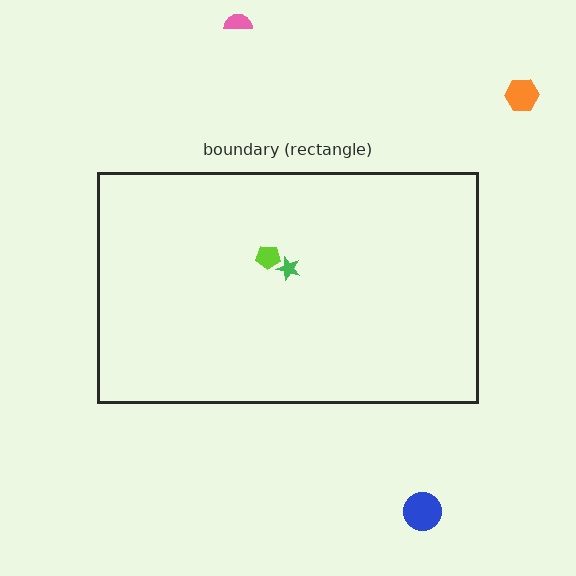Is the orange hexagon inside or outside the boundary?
Outside.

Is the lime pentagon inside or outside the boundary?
Inside.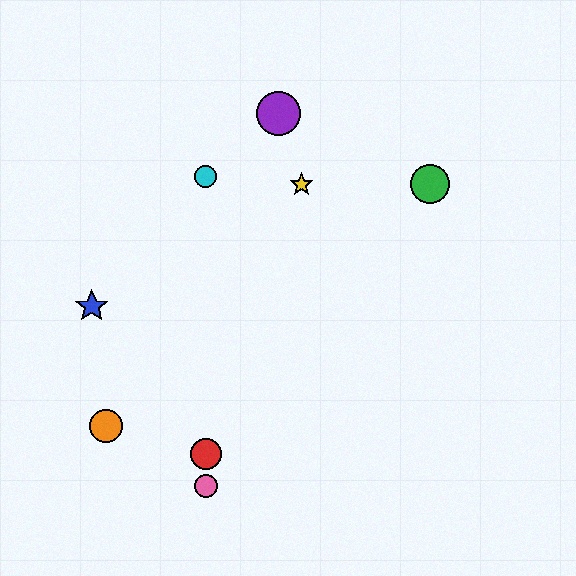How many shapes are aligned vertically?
3 shapes (the red circle, the cyan circle, the pink circle) are aligned vertically.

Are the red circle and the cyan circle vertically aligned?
Yes, both are at x≈206.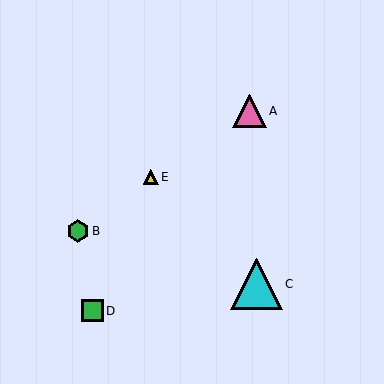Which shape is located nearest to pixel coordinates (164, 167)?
The yellow triangle (labeled E) at (151, 177) is nearest to that location.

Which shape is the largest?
The cyan triangle (labeled C) is the largest.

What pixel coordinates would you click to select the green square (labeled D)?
Click at (92, 311) to select the green square D.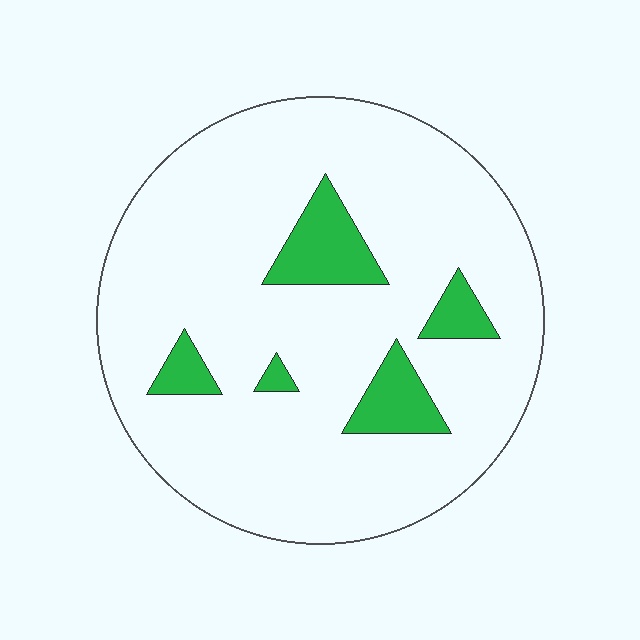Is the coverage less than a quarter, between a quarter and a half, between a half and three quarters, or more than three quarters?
Less than a quarter.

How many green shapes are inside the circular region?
5.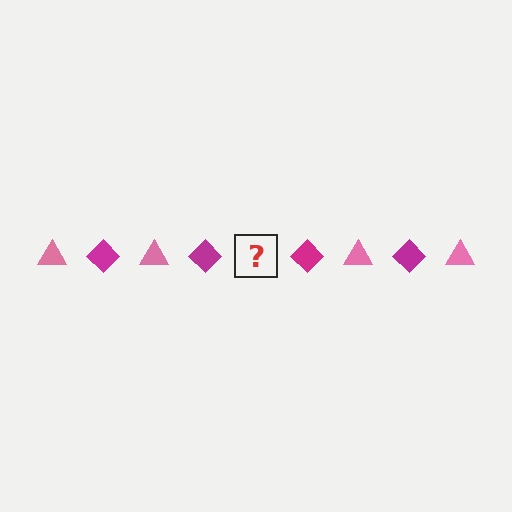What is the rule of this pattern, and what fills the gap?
The rule is that the pattern alternates between pink triangle and magenta diamond. The gap should be filled with a pink triangle.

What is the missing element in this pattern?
The missing element is a pink triangle.